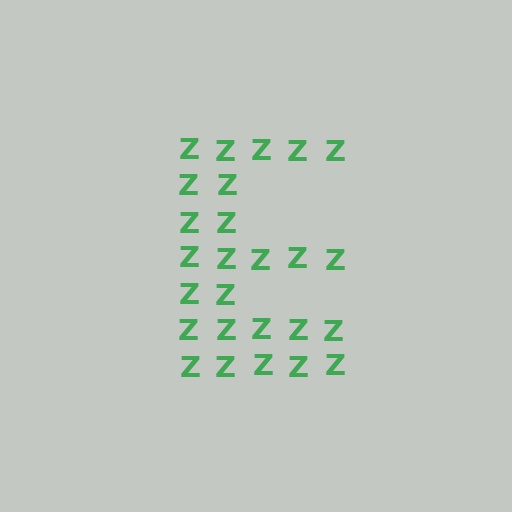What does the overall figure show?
The overall figure shows the letter E.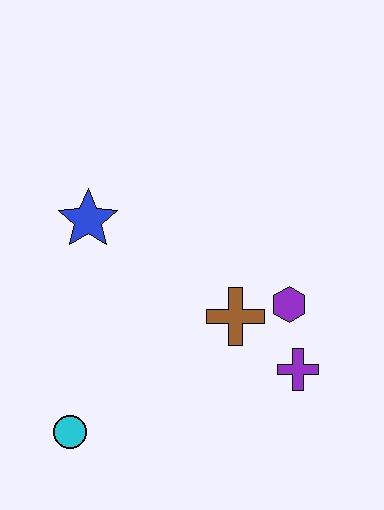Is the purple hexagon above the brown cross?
Yes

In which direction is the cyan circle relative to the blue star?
The cyan circle is below the blue star.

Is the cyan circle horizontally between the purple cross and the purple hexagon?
No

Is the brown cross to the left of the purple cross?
Yes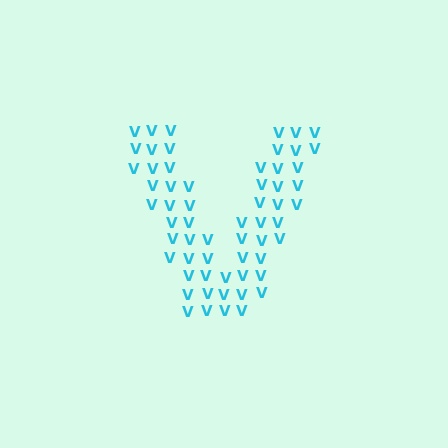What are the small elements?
The small elements are letter V's.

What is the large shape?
The large shape is the letter V.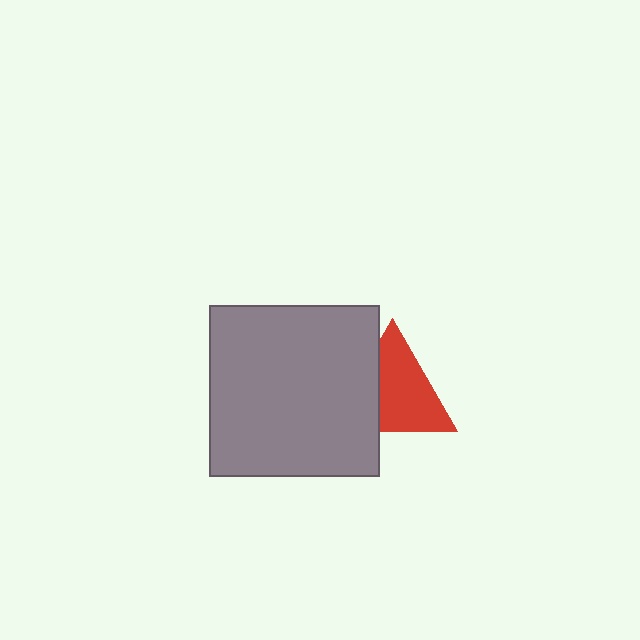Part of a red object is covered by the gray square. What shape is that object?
It is a triangle.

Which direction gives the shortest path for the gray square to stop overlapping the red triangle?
Moving left gives the shortest separation.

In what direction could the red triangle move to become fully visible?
The red triangle could move right. That would shift it out from behind the gray square entirely.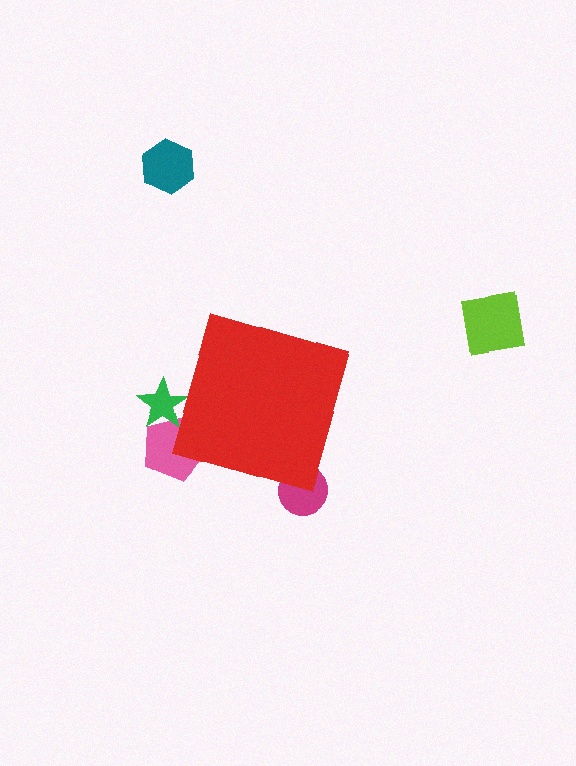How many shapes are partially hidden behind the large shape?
3 shapes are partially hidden.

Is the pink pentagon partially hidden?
Yes, the pink pentagon is partially hidden behind the red diamond.